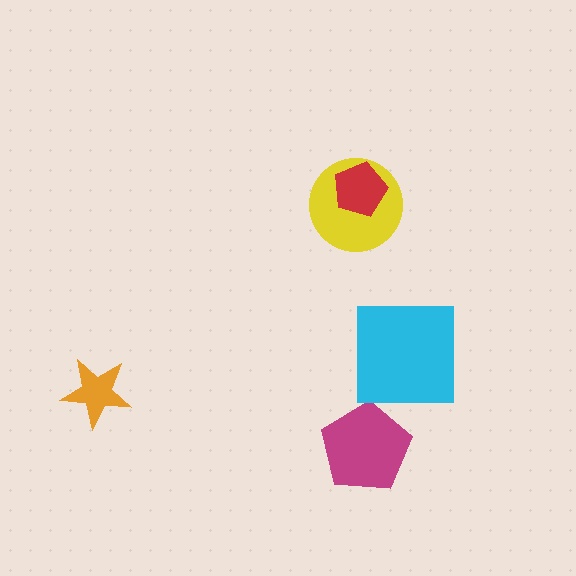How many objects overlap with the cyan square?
0 objects overlap with the cyan square.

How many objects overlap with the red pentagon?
1 object overlaps with the red pentagon.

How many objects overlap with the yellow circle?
1 object overlaps with the yellow circle.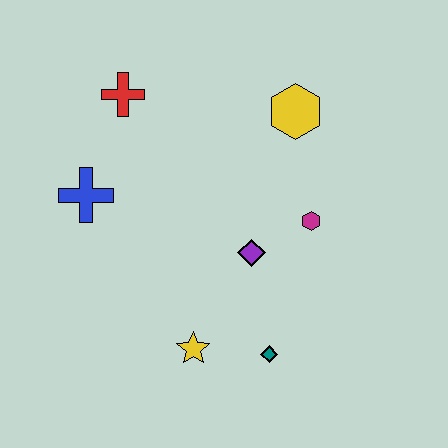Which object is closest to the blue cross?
The red cross is closest to the blue cross.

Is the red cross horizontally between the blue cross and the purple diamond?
Yes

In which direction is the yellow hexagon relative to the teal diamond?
The yellow hexagon is above the teal diamond.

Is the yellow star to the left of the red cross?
No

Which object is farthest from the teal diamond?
The red cross is farthest from the teal diamond.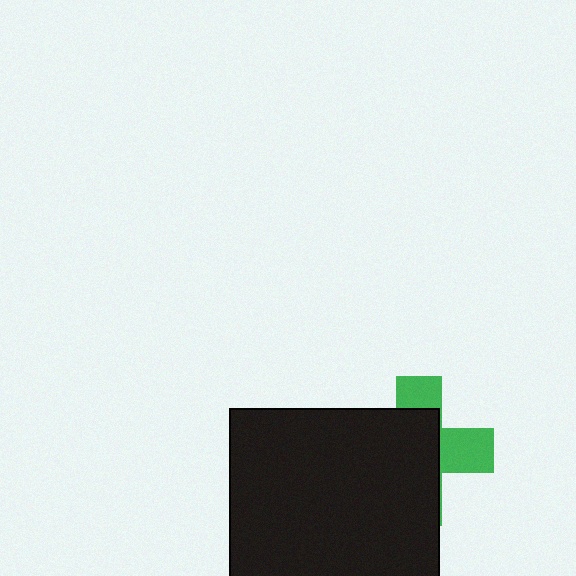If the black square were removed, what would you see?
You would see the complete green cross.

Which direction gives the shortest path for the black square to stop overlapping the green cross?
Moving left gives the shortest separation.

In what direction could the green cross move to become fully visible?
The green cross could move right. That would shift it out from behind the black square entirely.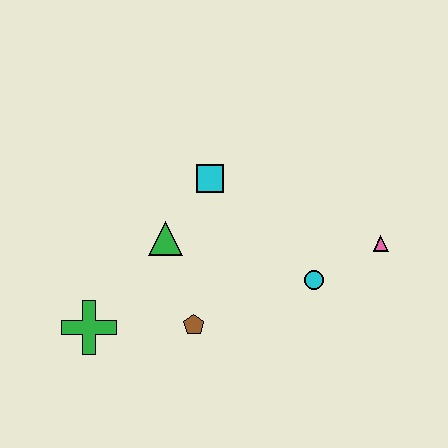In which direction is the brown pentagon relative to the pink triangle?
The brown pentagon is to the left of the pink triangle.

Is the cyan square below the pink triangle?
No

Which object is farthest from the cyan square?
The green cross is farthest from the cyan square.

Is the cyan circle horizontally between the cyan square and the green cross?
No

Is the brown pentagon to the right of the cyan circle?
No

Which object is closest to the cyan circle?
The pink triangle is closest to the cyan circle.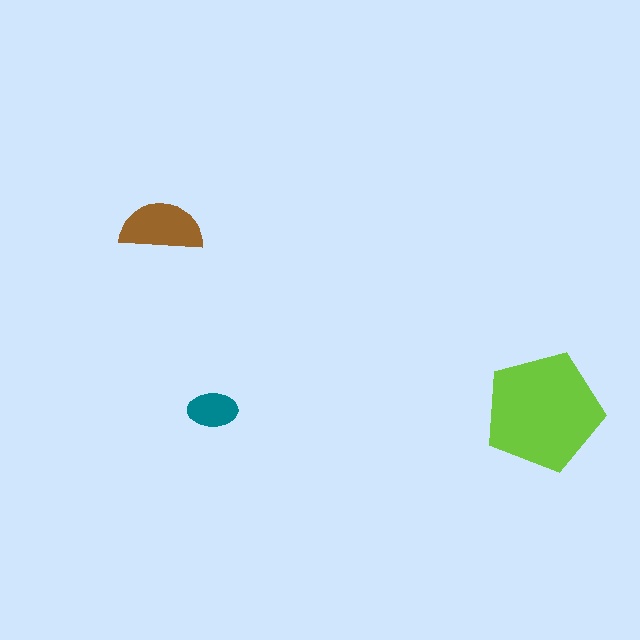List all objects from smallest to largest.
The teal ellipse, the brown semicircle, the lime pentagon.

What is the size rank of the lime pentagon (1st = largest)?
1st.